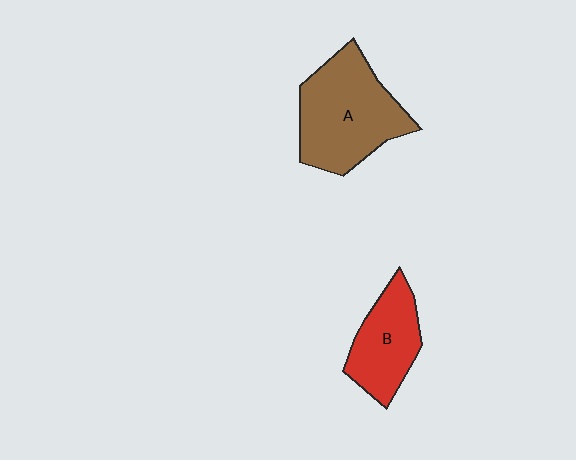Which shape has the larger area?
Shape A (brown).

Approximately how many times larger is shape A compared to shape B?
Approximately 1.6 times.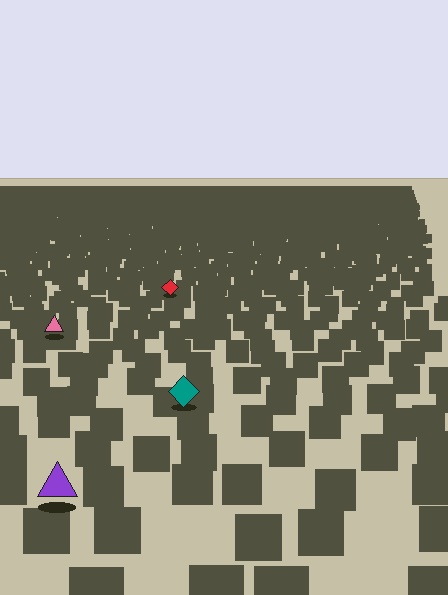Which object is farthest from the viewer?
The red diamond is farthest from the viewer. It appears smaller and the ground texture around it is denser.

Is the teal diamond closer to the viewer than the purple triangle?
No. The purple triangle is closer — you can tell from the texture gradient: the ground texture is coarser near it.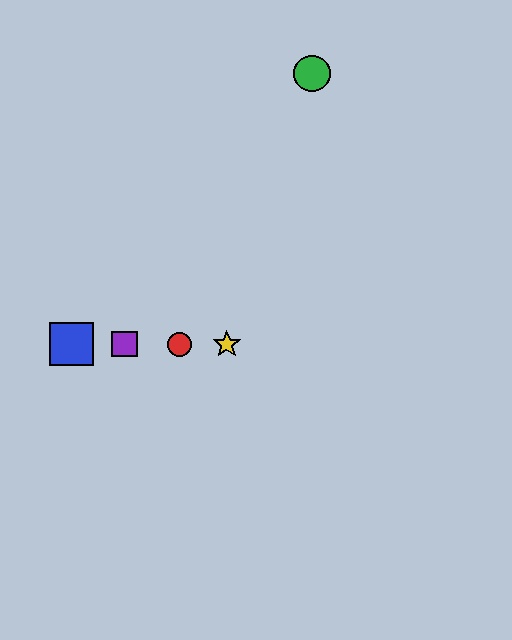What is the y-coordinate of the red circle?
The red circle is at y≈344.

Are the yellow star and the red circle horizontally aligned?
Yes, both are at y≈344.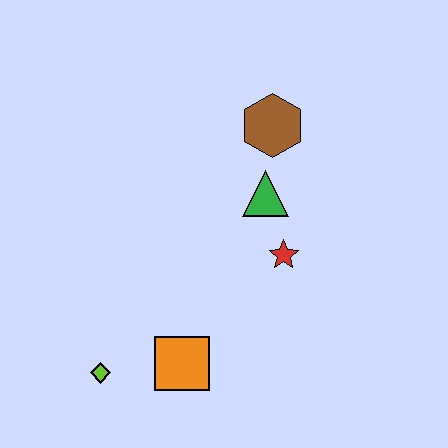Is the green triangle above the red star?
Yes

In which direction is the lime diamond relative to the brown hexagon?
The lime diamond is below the brown hexagon.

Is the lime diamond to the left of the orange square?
Yes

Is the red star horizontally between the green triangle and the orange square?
No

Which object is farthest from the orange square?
The brown hexagon is farthest from the orange square.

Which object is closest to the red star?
The green triangle is closest to the red star.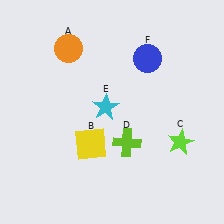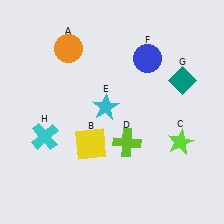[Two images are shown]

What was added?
A teal diamond (G), a cyan cross (H) were added in Image 2.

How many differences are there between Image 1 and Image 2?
There are 2 differences between the two images.